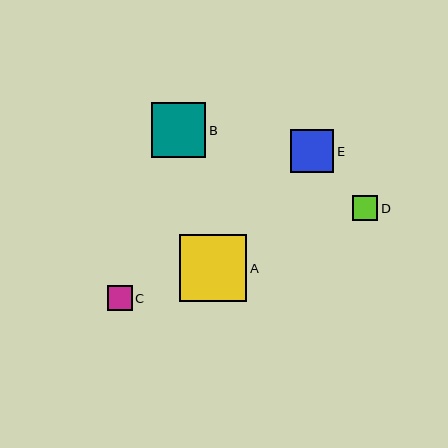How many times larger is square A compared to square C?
Square A is approximately 2.7 times the size of square C.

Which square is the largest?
Square A is the largest with a size of approximately 67 pixels.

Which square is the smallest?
Square D is the smallest with a size of approximately 25 pixels.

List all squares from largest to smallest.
From largest to smallest: A, B, E, C, D.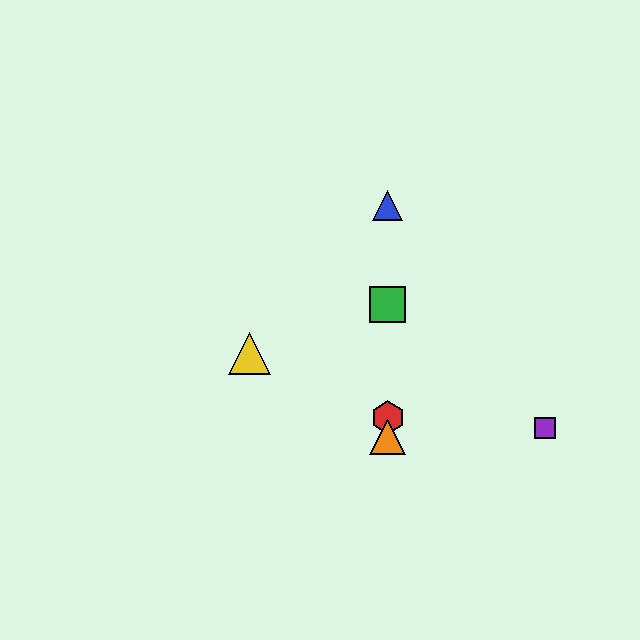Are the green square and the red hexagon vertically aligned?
Yes, both are at x≈388.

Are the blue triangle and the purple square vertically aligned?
No, the blue triangle is at x≈388 and the purple square is at x≈545.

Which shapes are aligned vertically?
The red hexagon, the blue triangle, the green square, the orange triangle are aligned vertically.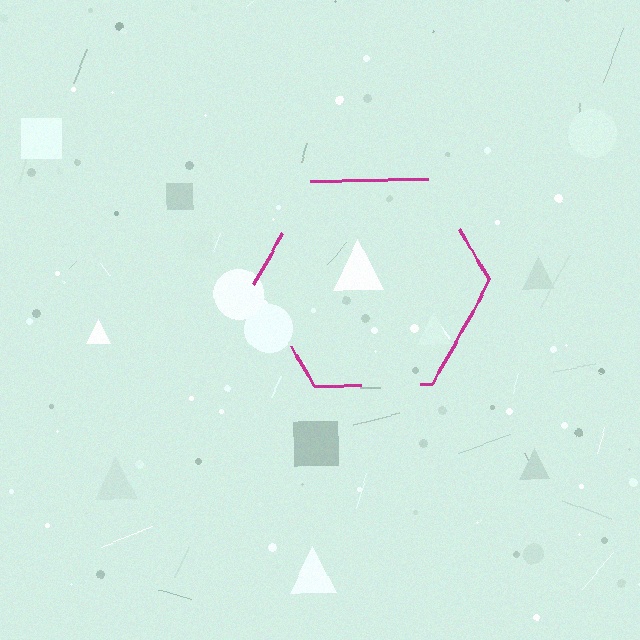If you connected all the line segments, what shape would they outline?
They would outline a hexagon.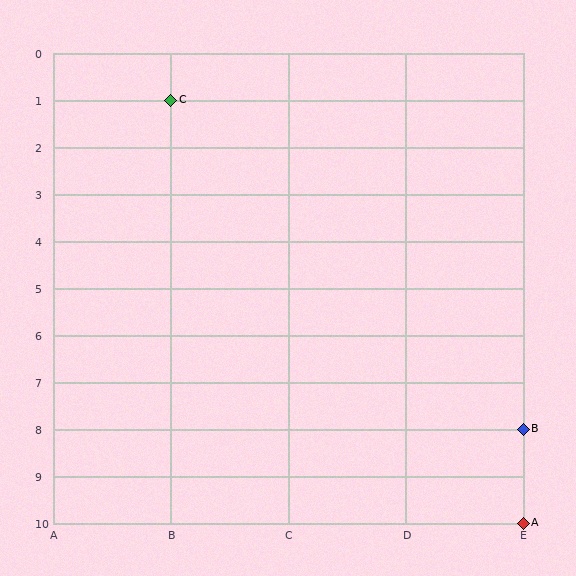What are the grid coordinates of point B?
Point B is at grid coordinates (E, 8).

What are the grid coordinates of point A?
Point A is at grid coordinates (E, 10).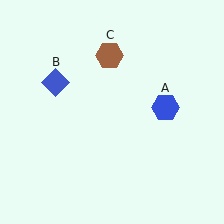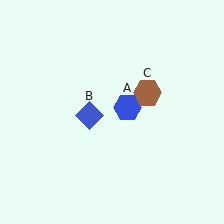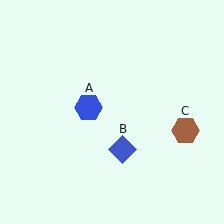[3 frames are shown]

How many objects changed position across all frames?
3 objects changed position: blue hexagon (object A), blue diamond (object B), brown hexagon (object C).